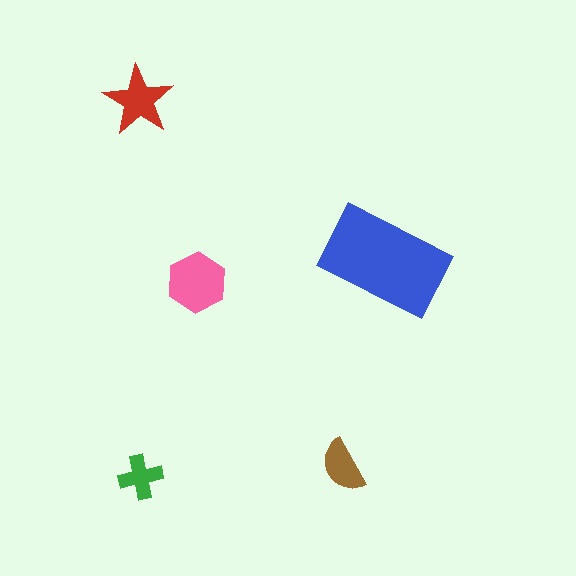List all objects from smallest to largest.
The green cross, the brown semicircle, the red star, the pink hexagon, the blue rectangle.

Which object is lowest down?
The green cross is bottommost.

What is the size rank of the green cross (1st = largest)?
5th.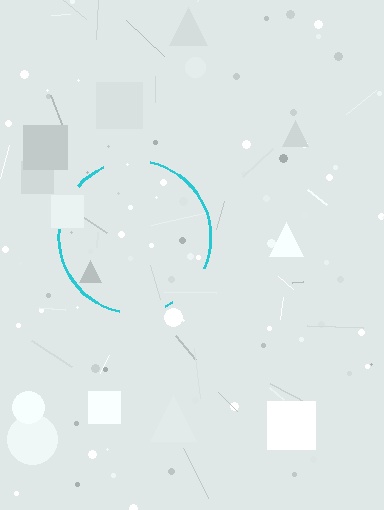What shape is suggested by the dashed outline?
The dashed outline suggests a circle.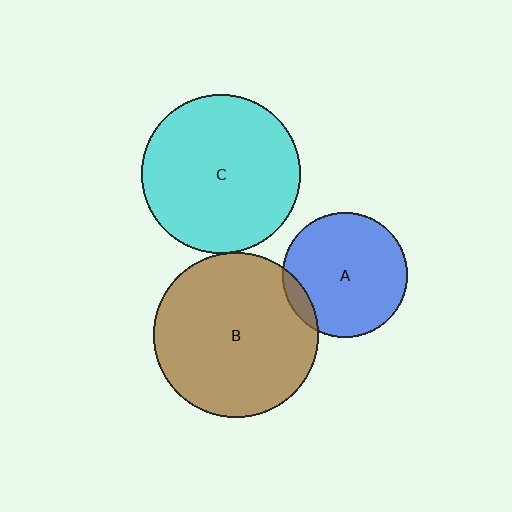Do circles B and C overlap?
Yes.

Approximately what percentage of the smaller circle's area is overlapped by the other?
Approximately 5%.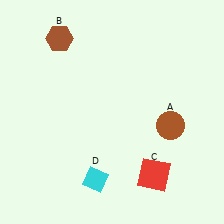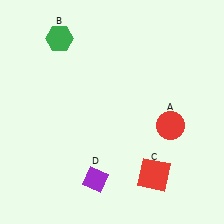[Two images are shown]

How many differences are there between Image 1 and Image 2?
There are 3 differences between the two images.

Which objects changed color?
A changed from brown to red. B changed from brown to green. D changed from cyan to purple.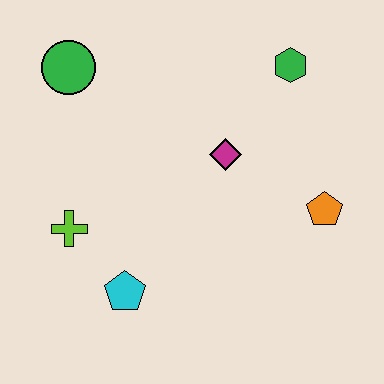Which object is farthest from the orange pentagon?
The green circle is farthest from the orange pentagon.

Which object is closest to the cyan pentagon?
The lime cross is closest to the cyan pentagon.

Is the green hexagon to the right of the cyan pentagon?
Yes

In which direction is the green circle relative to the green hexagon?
The green circle is to the left of the green hexagon.